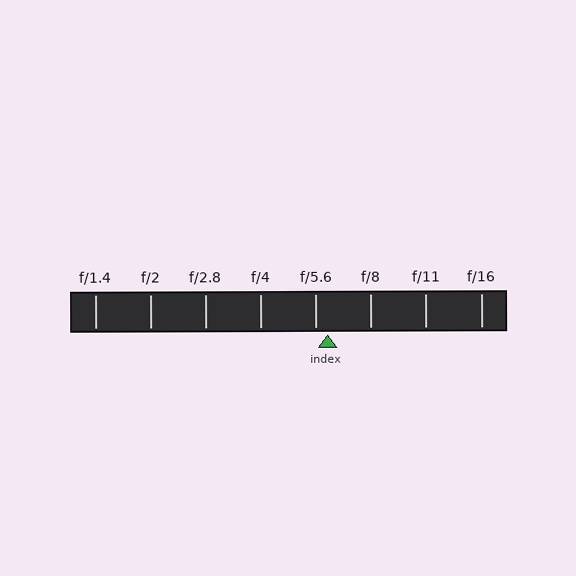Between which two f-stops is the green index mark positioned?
The index mark is between f/5.6 and f/8.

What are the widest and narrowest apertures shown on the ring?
The widest aperture shown is f/1.4 and the narrowest is f/16.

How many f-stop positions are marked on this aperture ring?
There are 8 f-stop positions marked.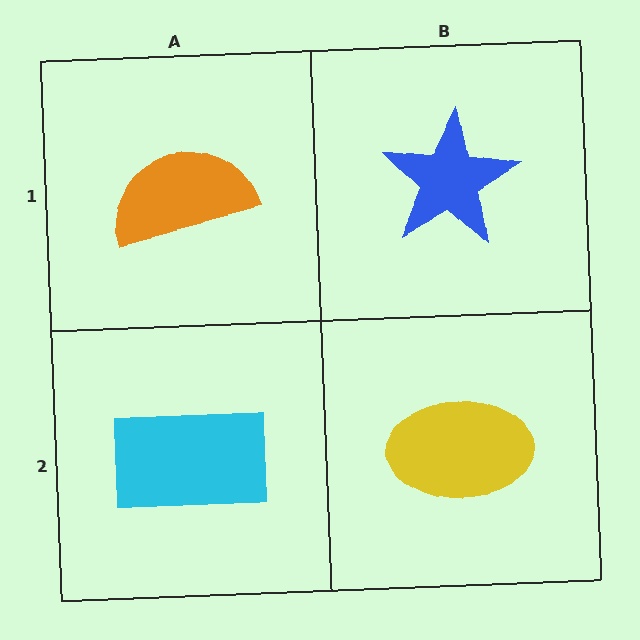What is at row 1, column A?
An orange semicircle.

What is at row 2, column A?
A cyan rectangle.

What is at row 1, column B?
A blue star.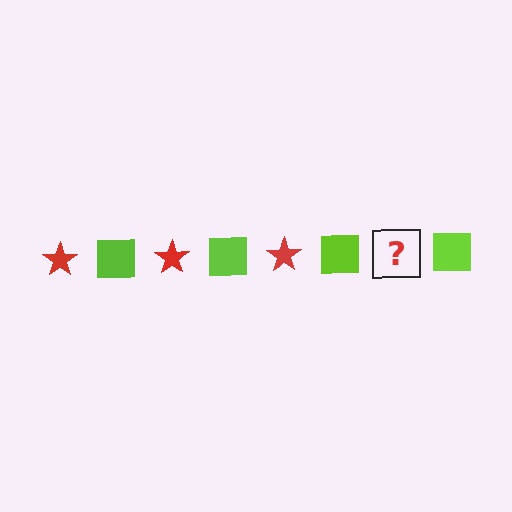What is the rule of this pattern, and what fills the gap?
The rule is that the pattern alternates between red star and lime square. The gap should be filled with a red star.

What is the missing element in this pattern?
The missing element is a red star.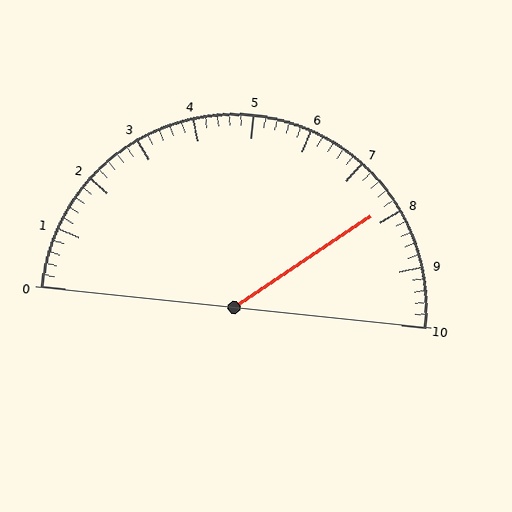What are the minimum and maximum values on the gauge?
The gauge ranges from 0 to 10.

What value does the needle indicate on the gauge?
The needle indicates approximately 7.8.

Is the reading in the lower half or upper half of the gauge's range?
The reading is in the upper half of the range (0 to 10).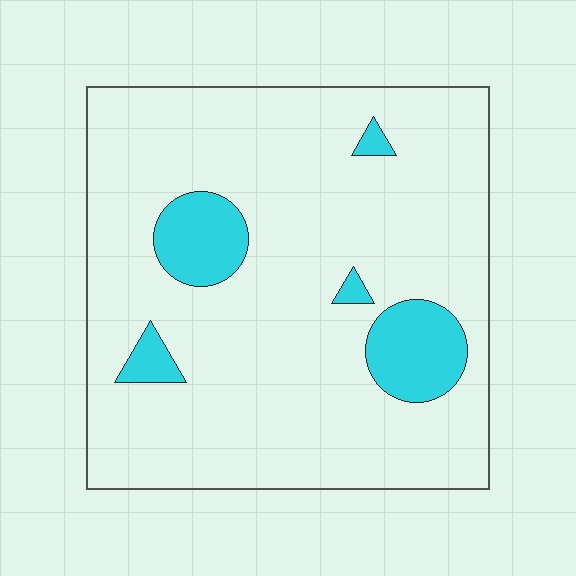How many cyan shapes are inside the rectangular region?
5.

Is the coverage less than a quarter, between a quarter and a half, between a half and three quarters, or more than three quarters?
Less than a quarter.